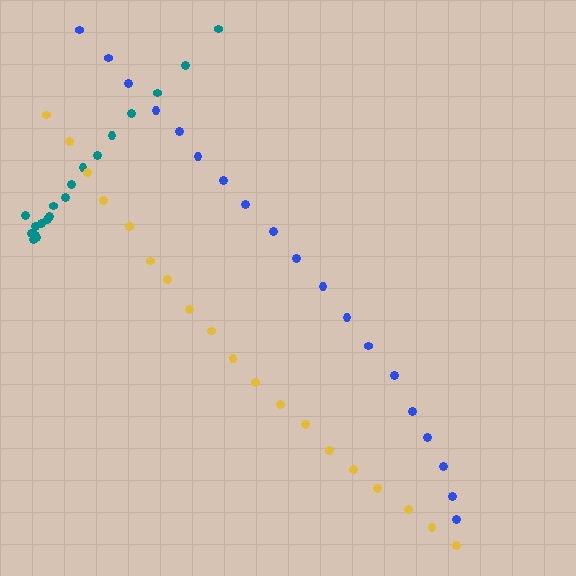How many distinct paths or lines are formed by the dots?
There are 3 distinct paths.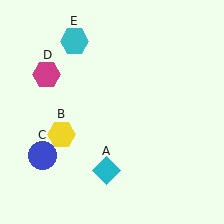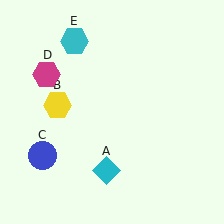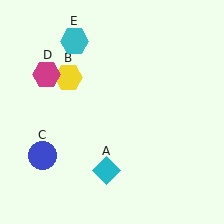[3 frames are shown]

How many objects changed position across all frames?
1 object changed position: yellow hexagon (object B).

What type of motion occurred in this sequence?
The yellow hexagon (object B) rotated clockwise around the center of the scene.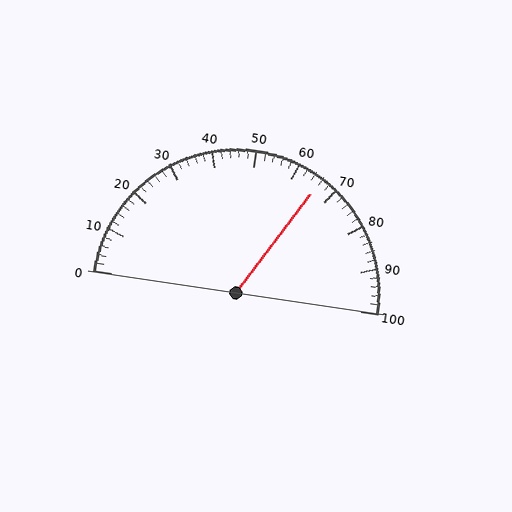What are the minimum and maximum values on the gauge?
The gauge ranges from 0 to 100.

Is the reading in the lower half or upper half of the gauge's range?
The reading is in the upper half of the range (0 to 100).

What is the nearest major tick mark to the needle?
The nearest major tick mark is 70.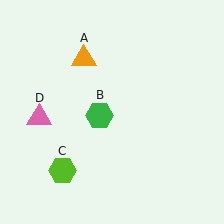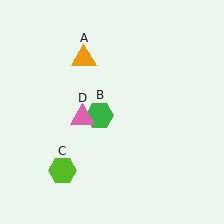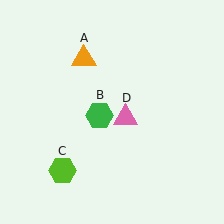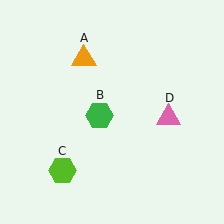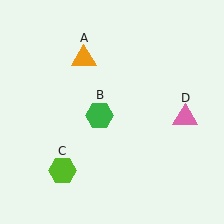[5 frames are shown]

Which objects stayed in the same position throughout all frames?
Orange triangle (object A) and green hexagon (object B) and lime hexagon (object C) remained stationary.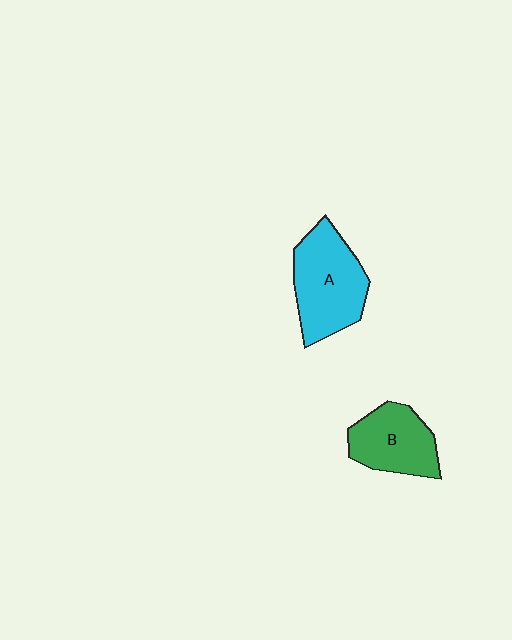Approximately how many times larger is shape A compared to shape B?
Approximately 1.3 times.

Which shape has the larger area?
Shape A (cyan).